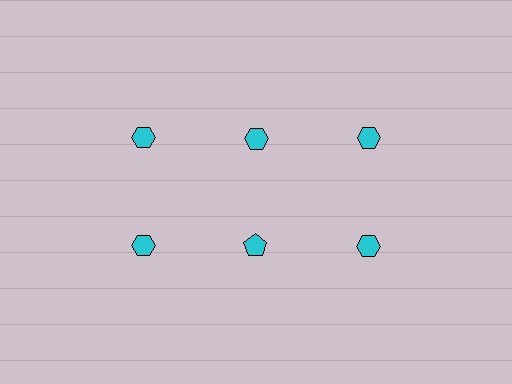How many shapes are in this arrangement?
There are 6 shapes arranged in a grid pattern.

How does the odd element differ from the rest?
It has a different shape: pentagon instead of hexagon.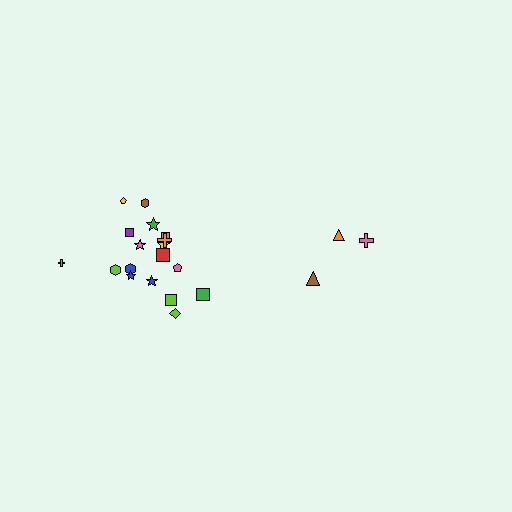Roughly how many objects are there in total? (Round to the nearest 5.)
Roughly 20 objects in total.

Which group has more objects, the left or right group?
The left group.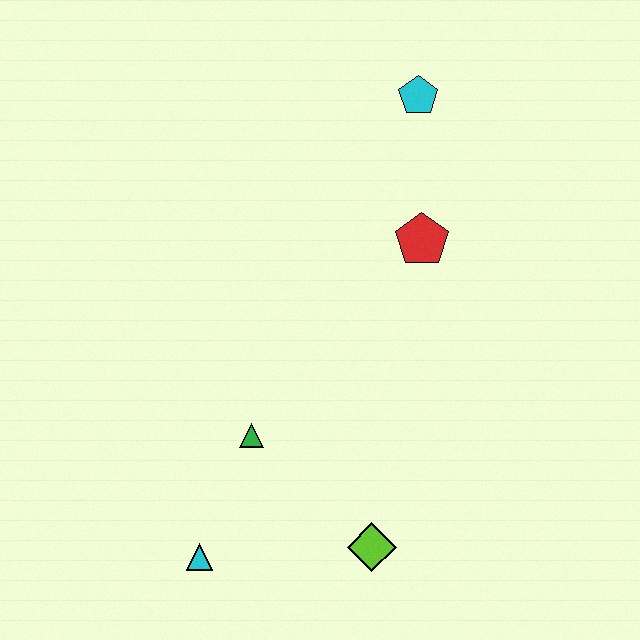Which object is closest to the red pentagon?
The cyan pentagon is closest to the red pentagon.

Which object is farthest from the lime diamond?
The cyan pentagon is farthest from the lime diamond.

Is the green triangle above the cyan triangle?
Yes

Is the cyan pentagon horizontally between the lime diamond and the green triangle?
No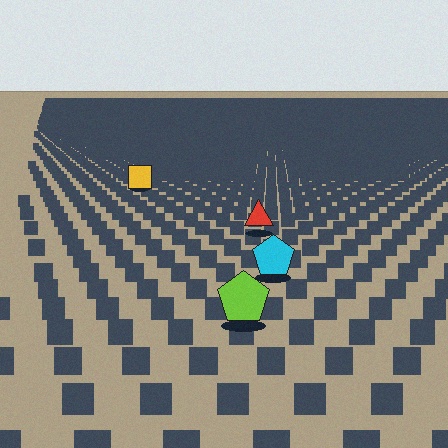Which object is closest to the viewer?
The lime pentagon is closest. The texture marks near it are larger and more spread out.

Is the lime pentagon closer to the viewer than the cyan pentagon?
Yes. The lime pentagon is closer — you can tell from the texture gradient: the ground texture is coarser near it.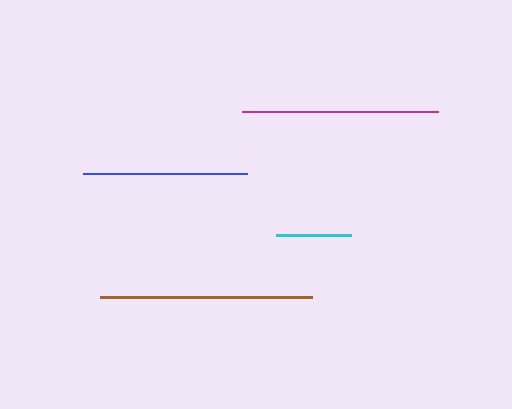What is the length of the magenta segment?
The magenta segment is approximately 196 pixels long.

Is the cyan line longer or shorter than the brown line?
The brown line is longer than the cyan line.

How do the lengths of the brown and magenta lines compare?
The brown and magenta lines are approximately the same length.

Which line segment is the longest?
The brown line is the longest at approximately 212 pixels.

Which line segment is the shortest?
The cyan line is the shortest at approximately 75 pixels.